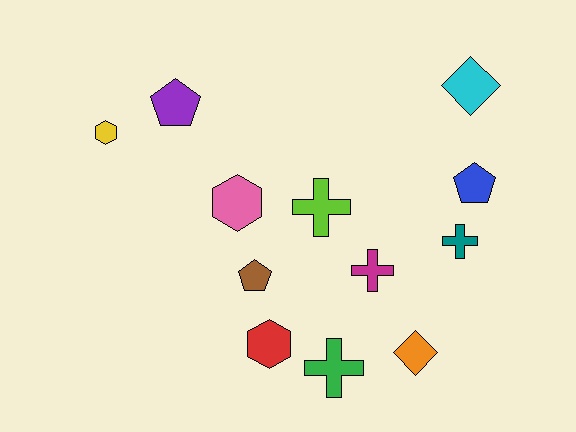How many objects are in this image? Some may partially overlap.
There are 12 objects.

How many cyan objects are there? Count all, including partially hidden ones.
There is 1 cyan object.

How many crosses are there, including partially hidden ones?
There are 4 crosses.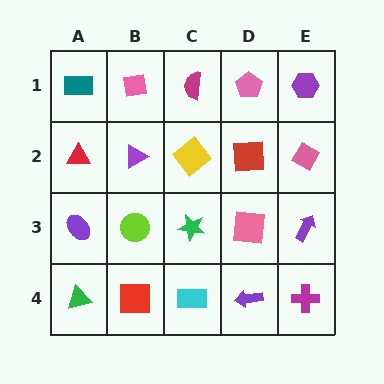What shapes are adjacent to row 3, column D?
A red square (row 2, column D), a purple arrow (row 4, column D), a green star (row 3, column C), a purple arrow (row 3, column E).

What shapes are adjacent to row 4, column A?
A purple ellipse (row 3, column A), a red square (row 4, column B).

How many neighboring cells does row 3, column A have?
3.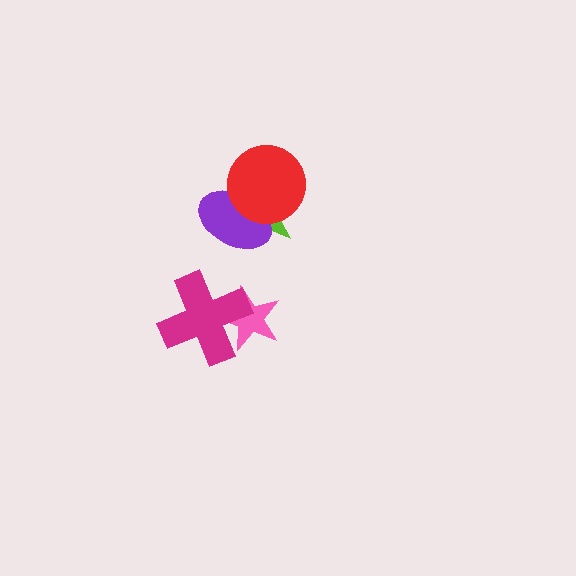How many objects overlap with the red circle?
2 objects overlap with the red circle.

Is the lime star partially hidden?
Yes, it is partially covered by another shape.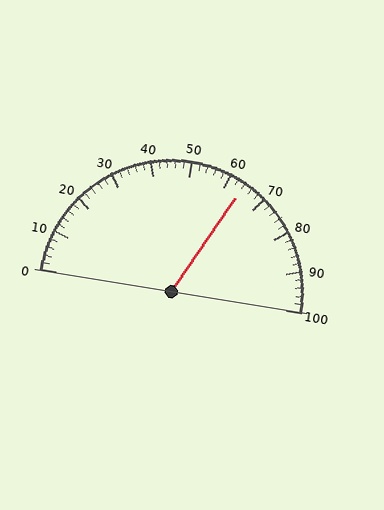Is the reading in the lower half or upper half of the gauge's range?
The reading is in the upper half of the range (0 to 100).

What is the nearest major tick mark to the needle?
The nearest major tick mark is 60.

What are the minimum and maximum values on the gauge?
The gauge ranges from 0 to 100.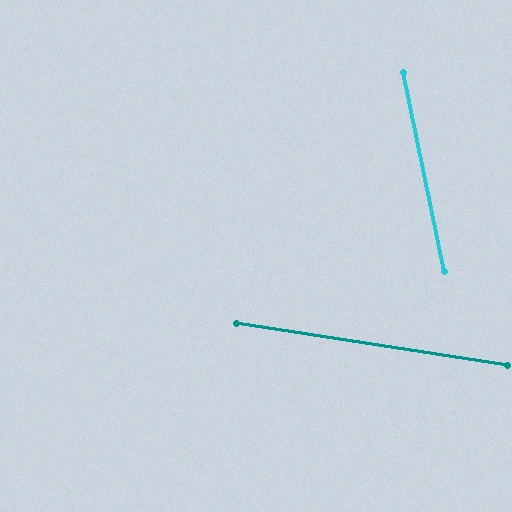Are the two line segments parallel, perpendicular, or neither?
Neither parallel nor perpendicular — they differ by about 69°.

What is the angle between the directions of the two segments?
Approximately 69 degrees.